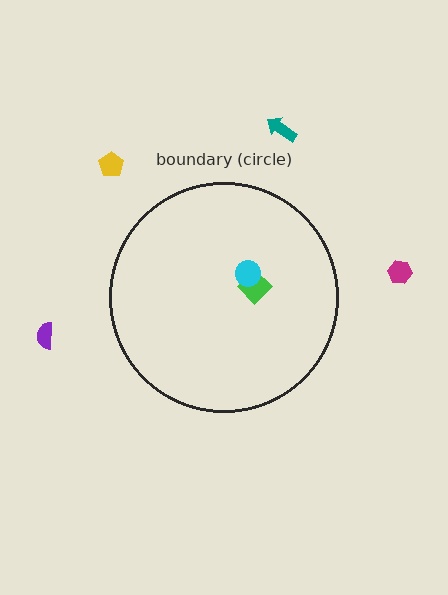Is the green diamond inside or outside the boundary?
Inside.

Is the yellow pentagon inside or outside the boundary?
Outside.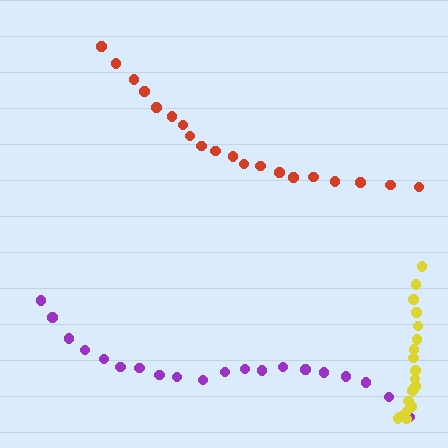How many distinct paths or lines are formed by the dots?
There are 3 distinct paths.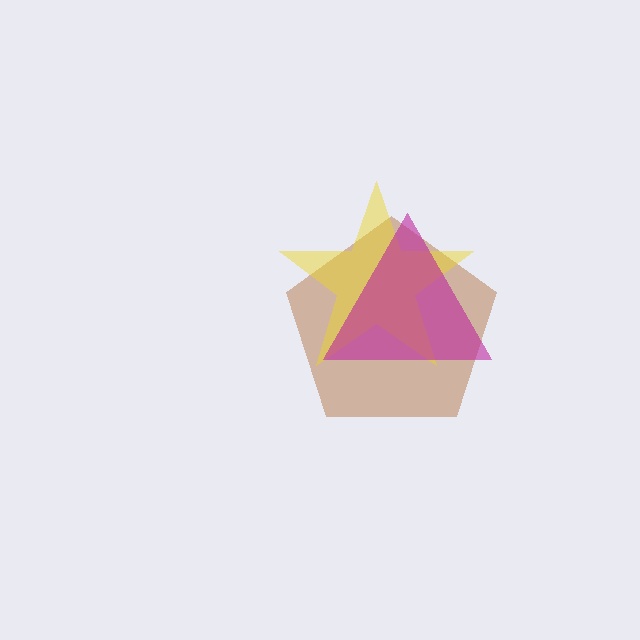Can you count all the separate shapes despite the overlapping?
Yes, there are 3 separate shapes.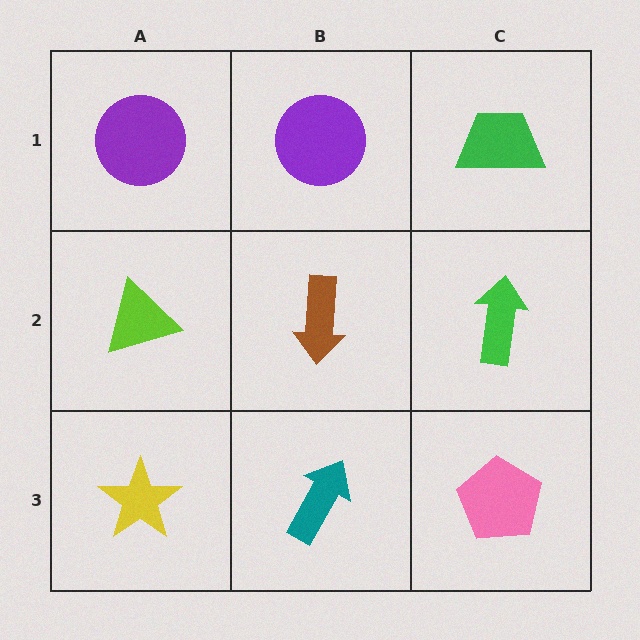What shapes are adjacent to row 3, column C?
A green arrow (row 2, column C), a teal arrow (row 3, column B).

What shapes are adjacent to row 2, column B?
A purple circle (row 1, column B), a teal arrow (row 3, column B), a lime triangle (row 2, column A), a green arrow (row 2, column C).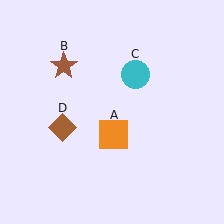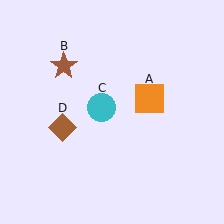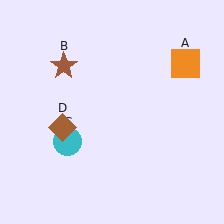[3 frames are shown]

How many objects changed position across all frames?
2 objects changed position: orange square (object A), cyan circle (object C).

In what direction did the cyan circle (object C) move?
The cyan circle (object C) moved down and to the left.